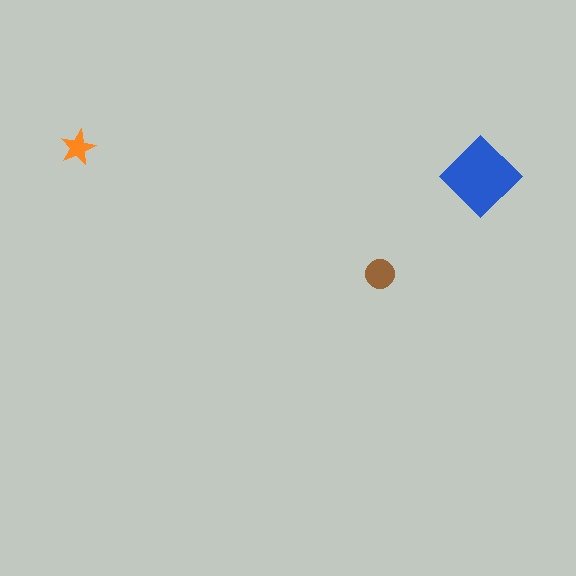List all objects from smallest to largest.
The orange star, the brown circle, the blue diamond.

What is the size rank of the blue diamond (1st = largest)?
1st.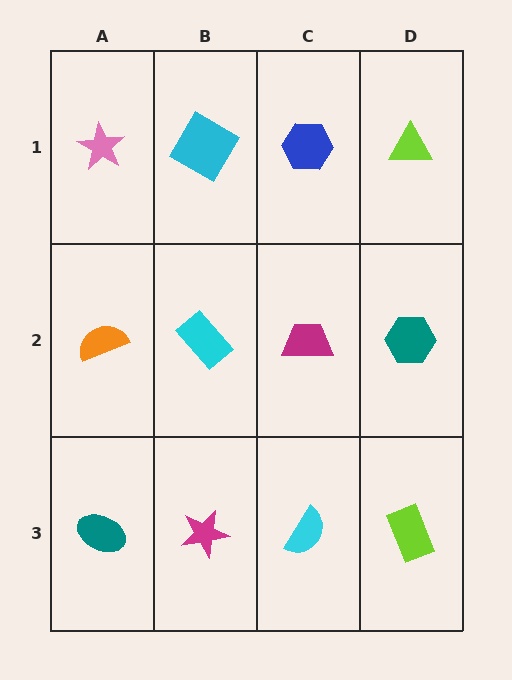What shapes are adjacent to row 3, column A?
An orange semicircle (row 2, column A), a magenta star (row 3, column B).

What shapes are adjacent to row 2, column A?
A pink star (row 1, column A), a teal ellipse (row 3, column A), a cyan rectangle (row 2, column B).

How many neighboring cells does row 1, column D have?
2.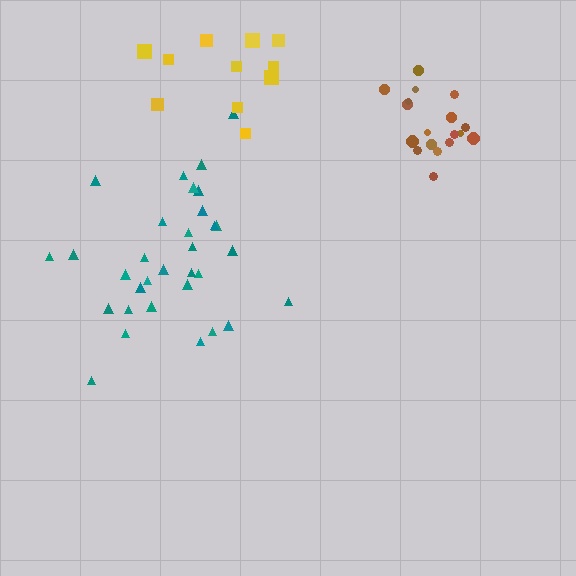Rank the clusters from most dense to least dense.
brown, teal, yellow.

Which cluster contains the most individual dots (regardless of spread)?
Teal (32).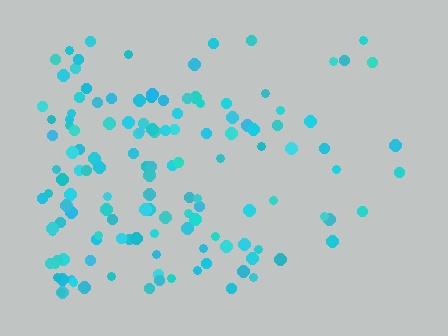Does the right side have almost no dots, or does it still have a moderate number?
Still a moderate number, just noticeably fewer than the left.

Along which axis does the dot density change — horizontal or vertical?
Horizontal.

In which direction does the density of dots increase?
From right to left, with the left side densest.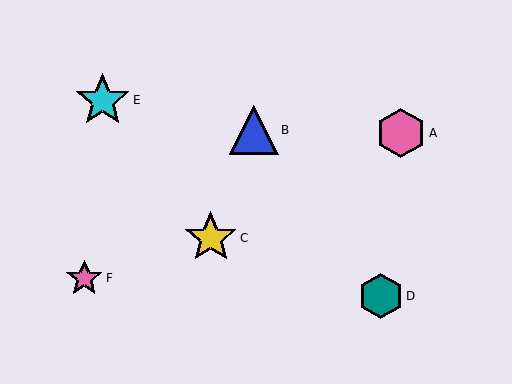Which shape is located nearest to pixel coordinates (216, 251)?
The yellow star (labeled C) at (211, 238) is nearest to that location.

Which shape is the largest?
The cyan star (labeled E) is the largest.